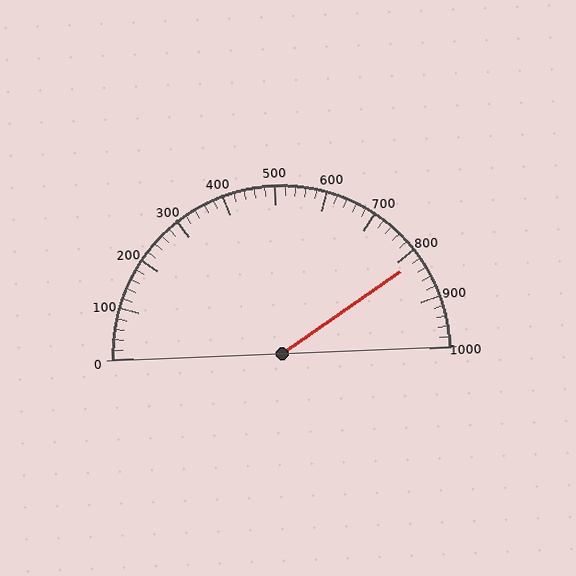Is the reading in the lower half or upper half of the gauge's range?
The reading is in the upper half of the range (0 to 1000).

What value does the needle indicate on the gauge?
The needle indicates approximately 820.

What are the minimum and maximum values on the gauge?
The gauge ranges from 0 to 1000.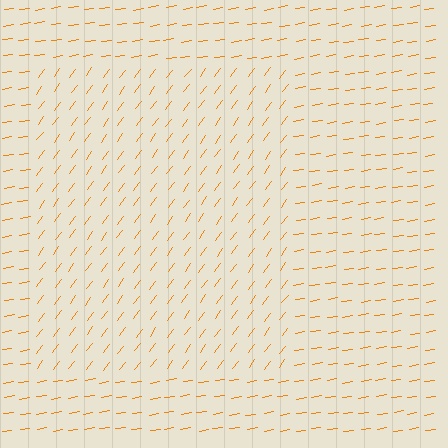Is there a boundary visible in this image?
Yes, there is a texture boundary formed by a change in line orientation.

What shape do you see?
I see a rectangle.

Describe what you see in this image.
The image is filled with small orange line segments. A rectangle region in the image has lines oriented differently from the surrounding lines, creating a visible texture boundary.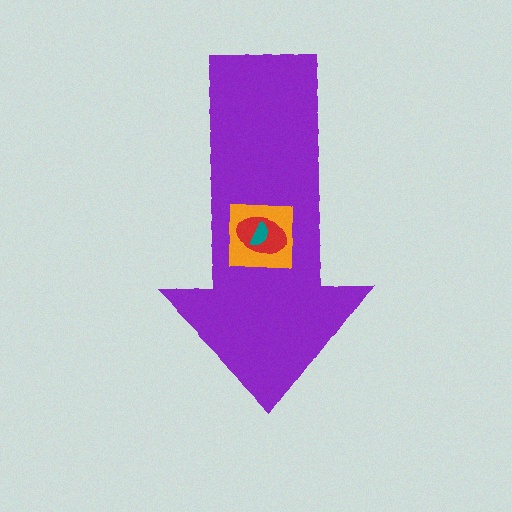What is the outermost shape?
The purple arrow.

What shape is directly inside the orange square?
The red ellipse.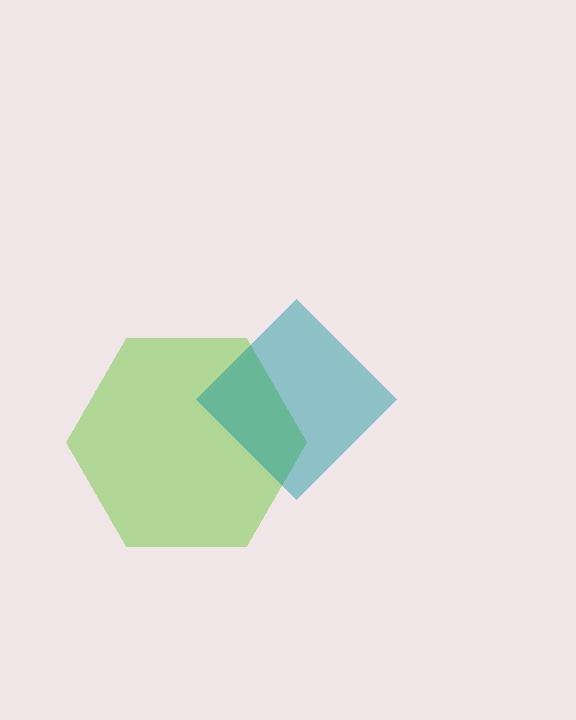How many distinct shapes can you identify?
There are 2 distinct shapes: a lime hexagon, a teal diamond.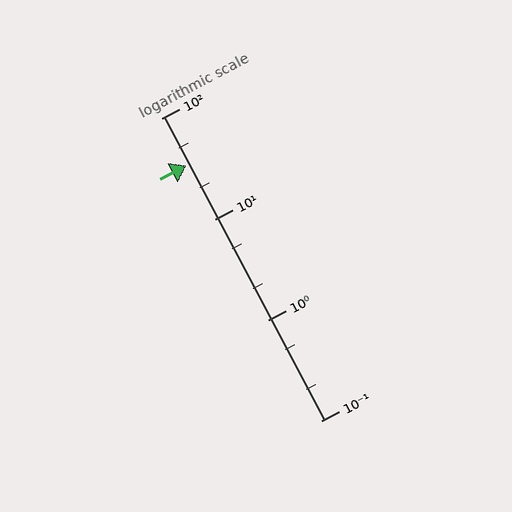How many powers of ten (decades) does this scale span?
The scale spans 3 decades, from 0.1 to 100.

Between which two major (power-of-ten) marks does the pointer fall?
The pointer is between 10 and 100.